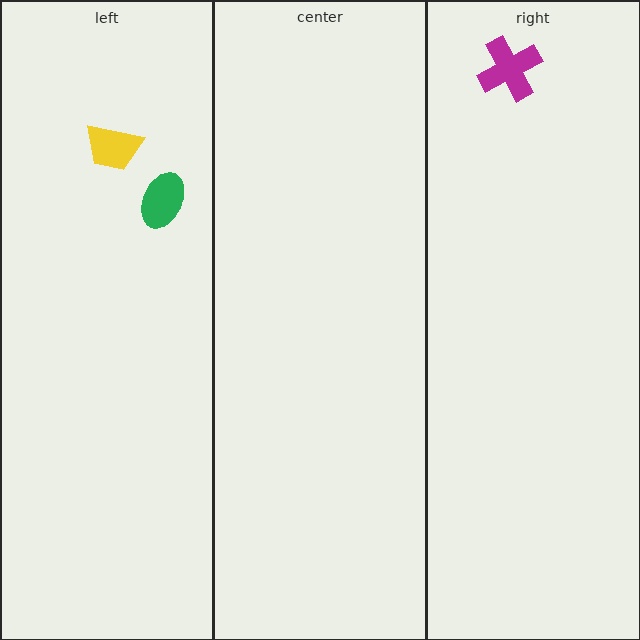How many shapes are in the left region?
2.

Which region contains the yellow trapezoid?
The left region.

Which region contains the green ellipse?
The left region.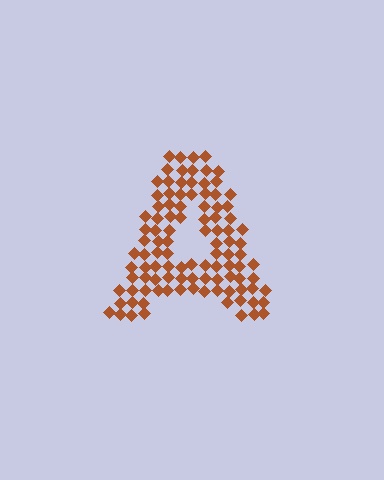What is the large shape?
The large shape is the letter A.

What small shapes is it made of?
It is made of small diamonds.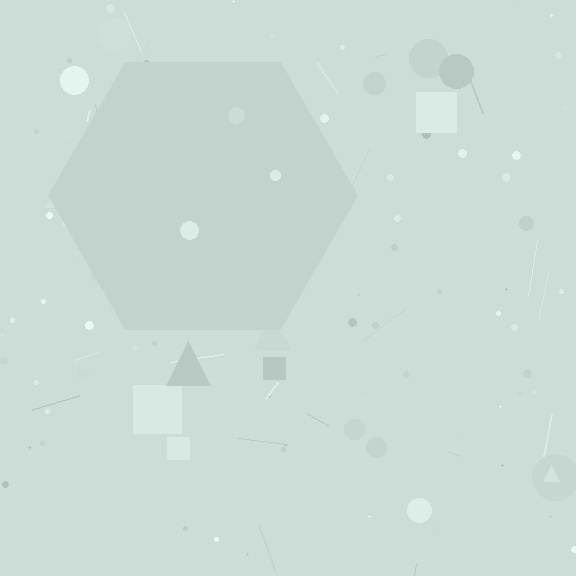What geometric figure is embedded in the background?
A hexagon is embedded in the background.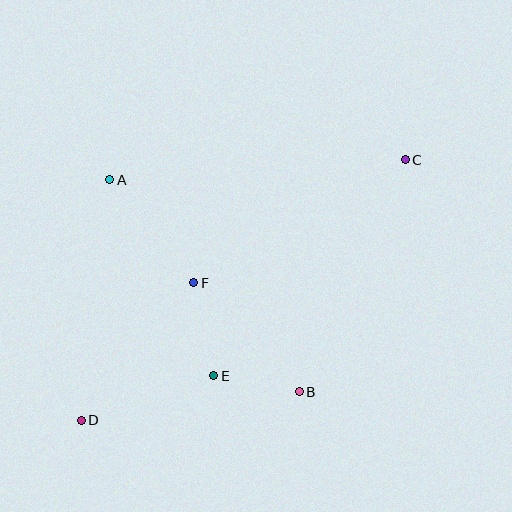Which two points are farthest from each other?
Points C and D are farthest from each other.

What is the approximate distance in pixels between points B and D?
The distance between B and D is approximately 220 pixels.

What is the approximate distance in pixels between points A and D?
The distance between A and D is approximately 242 pixels.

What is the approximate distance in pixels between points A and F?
The distance between A and F is approximately 133 pixels.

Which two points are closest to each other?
Points B and E are closest to each other.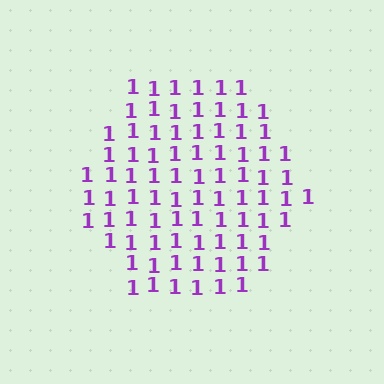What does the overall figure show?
The overall figure shows a hexagon.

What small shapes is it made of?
It is made of small digit 1's.